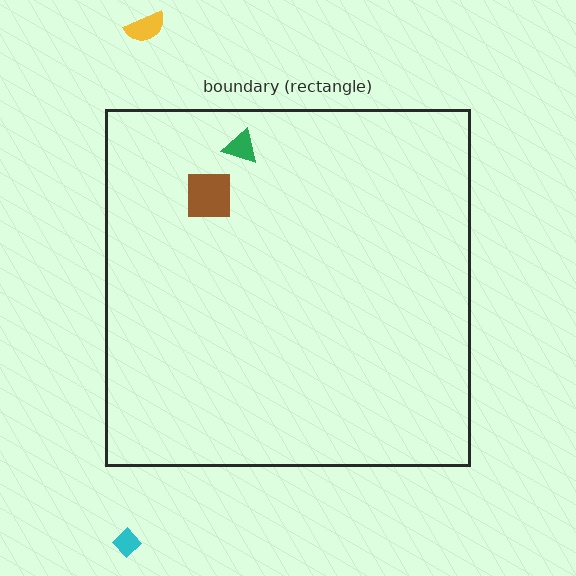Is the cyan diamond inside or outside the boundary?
Outside.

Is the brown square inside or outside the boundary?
Inside.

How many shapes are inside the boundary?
2 inside, 2 outside.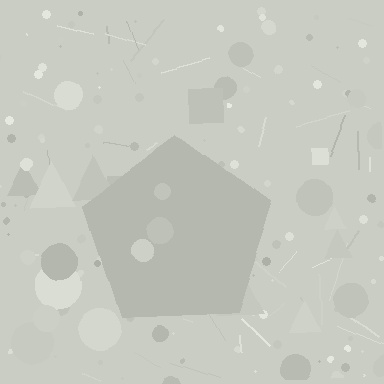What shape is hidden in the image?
A pentagon is hidden in the image.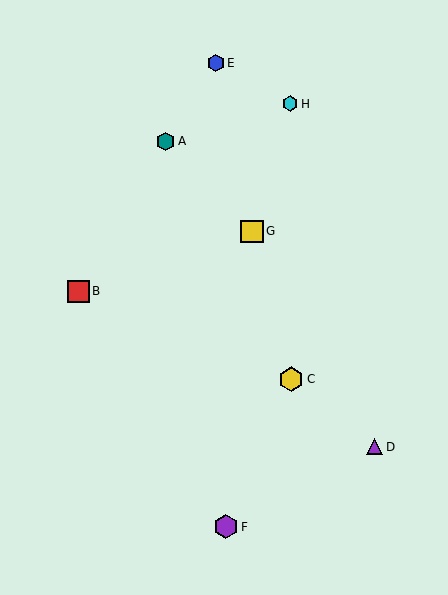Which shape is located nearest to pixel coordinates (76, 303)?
The red square (labeled B) at (79, 291) is nearest to that location.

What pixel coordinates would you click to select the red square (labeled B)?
Click at (79, 291) to select the red square B.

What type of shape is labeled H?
Shape H is a cyan hexagon.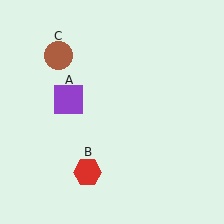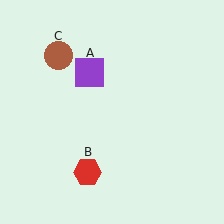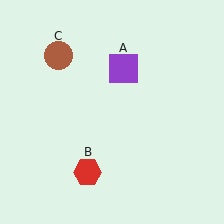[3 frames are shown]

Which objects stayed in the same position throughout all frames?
Red hexagon (object B) and brown circle (object C) remained stationary.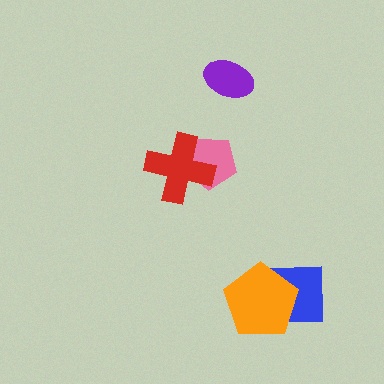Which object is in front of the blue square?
The orange pentagon is in front of the blue square.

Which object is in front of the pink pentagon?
The red cross is in front of the pink pentagon.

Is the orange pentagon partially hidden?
No, no other shape covers it.